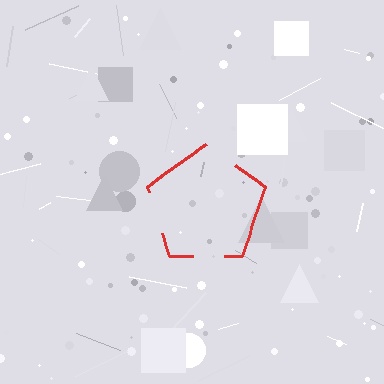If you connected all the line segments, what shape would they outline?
They would outline a pentagon.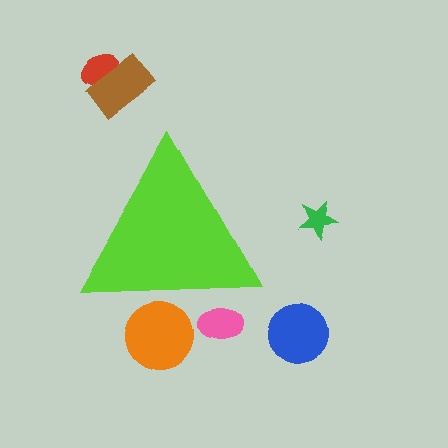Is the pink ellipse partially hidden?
Yes, the pink ellipse is partially hidden behind the lime triangle.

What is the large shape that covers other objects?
A lime triangle.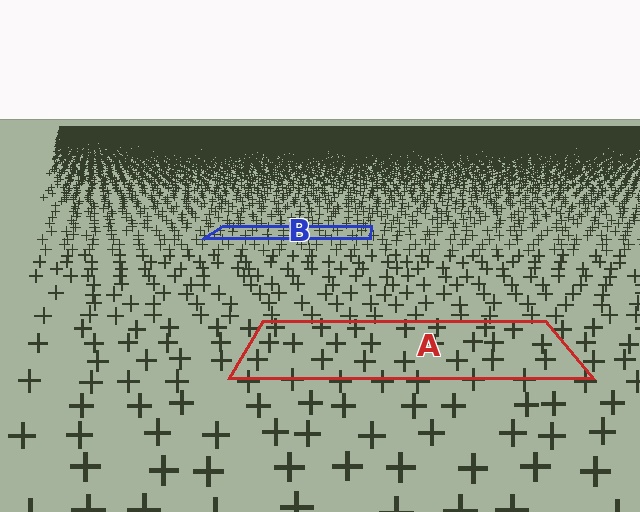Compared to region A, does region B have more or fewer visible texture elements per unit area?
Region B has more texture elements per unit area — they are packed more densely because it is farther away.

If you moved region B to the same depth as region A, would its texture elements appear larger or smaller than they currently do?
They would appear larger. At a closer depth, the same texture elements are projected at a bigger on-screen size.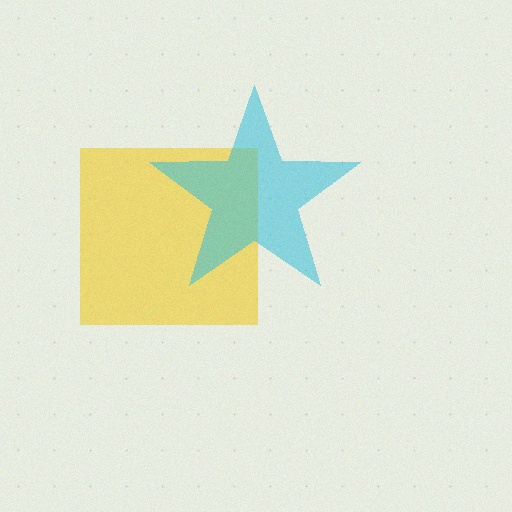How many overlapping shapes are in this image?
There are 2 overlapping shapes in the image.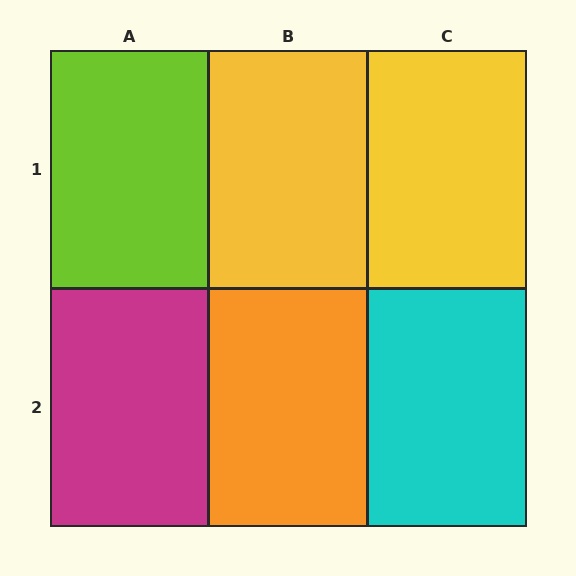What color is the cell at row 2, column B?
Orange.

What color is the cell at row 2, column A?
Magenta.